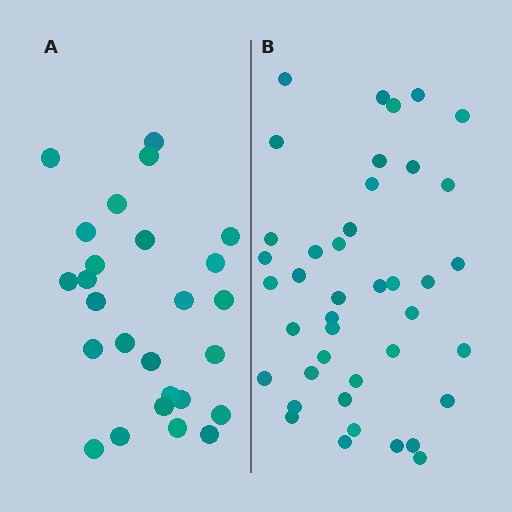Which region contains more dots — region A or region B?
Region B (the right region) has more dots.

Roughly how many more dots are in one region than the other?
Region B has approximately 15 more dots than region A.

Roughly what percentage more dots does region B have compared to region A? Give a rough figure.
About 60% more.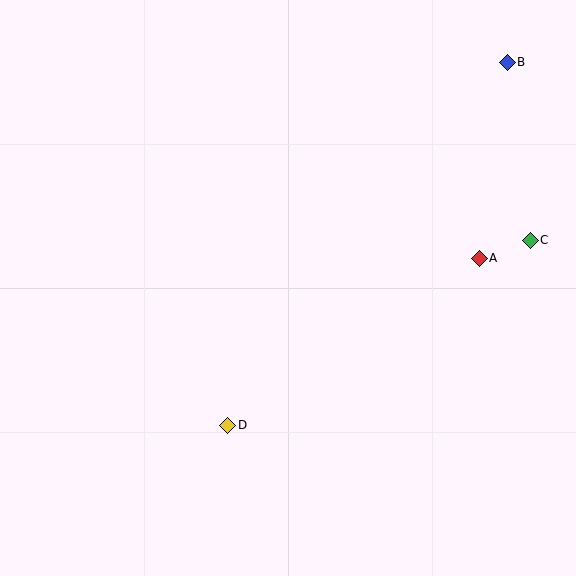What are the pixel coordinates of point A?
Point A is at (479, 258).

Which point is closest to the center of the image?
Point D at (227, 425) is closest to the center.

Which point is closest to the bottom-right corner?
Point A is closest to the bottom-right corner.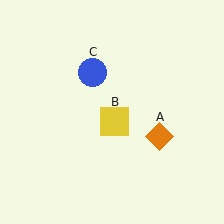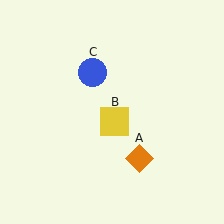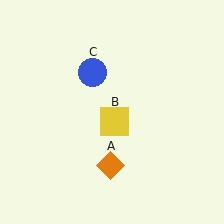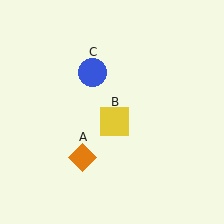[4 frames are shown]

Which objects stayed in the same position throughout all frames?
Yellow square (object B) and blue circle (object C) remained stationary.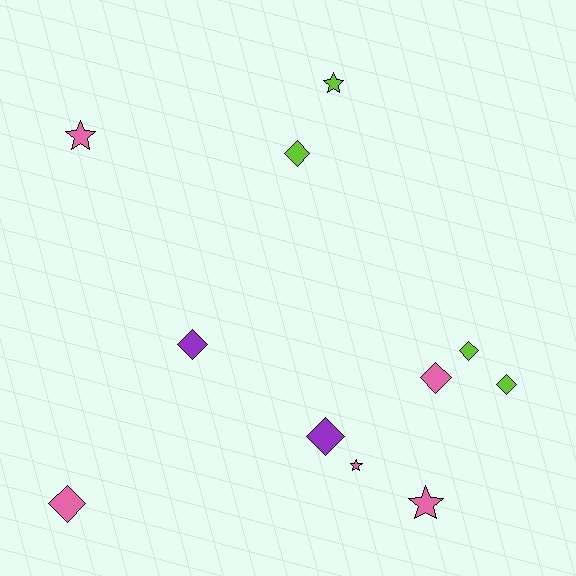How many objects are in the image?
There are 11 objects.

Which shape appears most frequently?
Diamond, with 7 objects.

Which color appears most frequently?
Pink, with 5 objects.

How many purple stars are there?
There are no purple stars.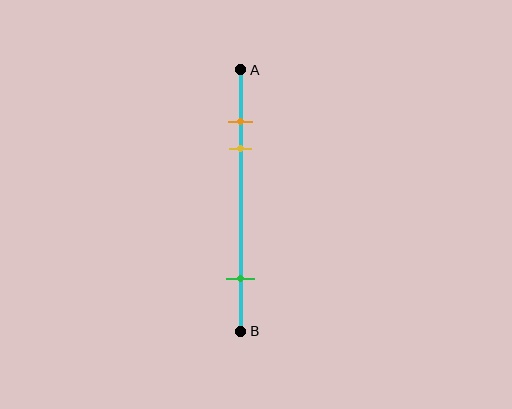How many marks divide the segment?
There are 3 marks dividing the segment.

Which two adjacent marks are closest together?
The orange and yellow marks are the closest adjacent pair.